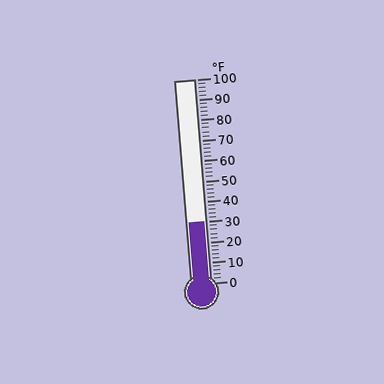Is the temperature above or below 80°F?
The temperature is below 80°F.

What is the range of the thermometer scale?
The thermometer scale ranges from 0°F to 100°F.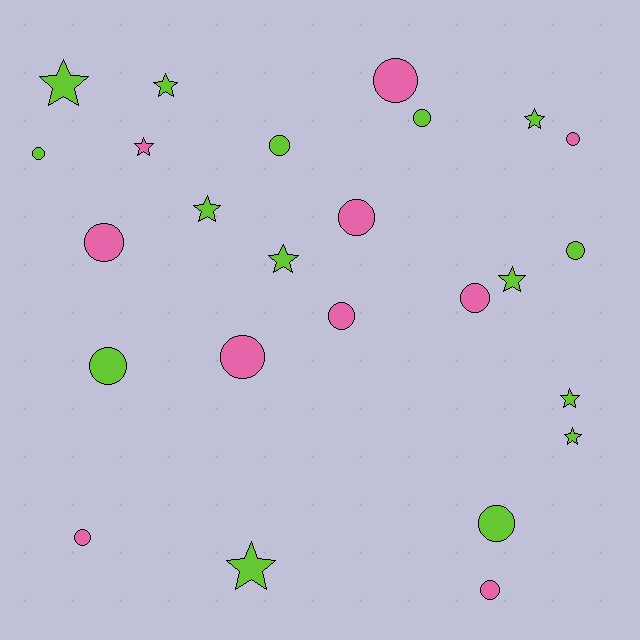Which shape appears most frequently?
Circle, with 15 objects.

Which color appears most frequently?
Lime, with 15 objects.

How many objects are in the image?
There are 25 objects.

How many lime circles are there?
There are 6 lime circles.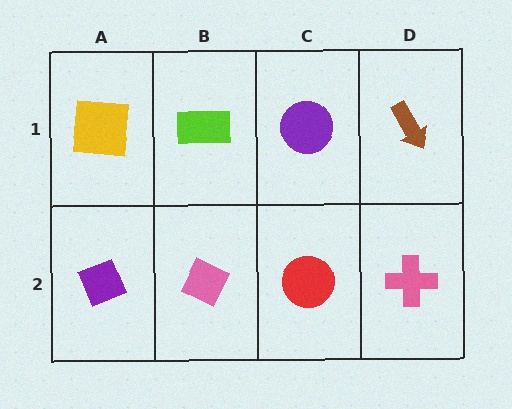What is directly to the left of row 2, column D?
A red circle.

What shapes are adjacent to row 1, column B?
A pink diamond (row 2, column B), a yellow square (row 1, column A), a purple circle (row 1, column C).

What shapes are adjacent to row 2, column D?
A brown arrow (row 1, column D), a red circle (row 2, column C).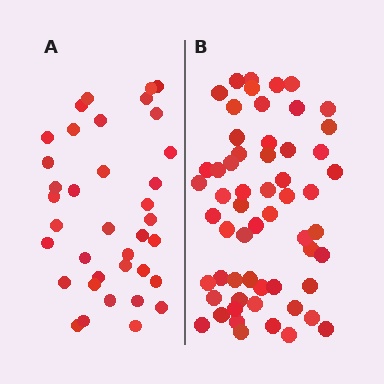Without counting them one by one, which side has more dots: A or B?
Region B (the right region) has more dots.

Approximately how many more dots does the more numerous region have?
Region B has approximately 20 more dots than region A.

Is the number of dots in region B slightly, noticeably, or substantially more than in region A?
Region B has substantially more. The ratio is roughly 1.6 to 1.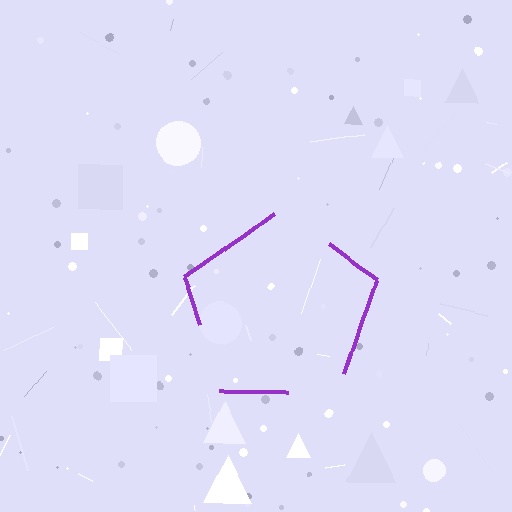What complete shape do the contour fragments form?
The contour fragments form a pentagon.